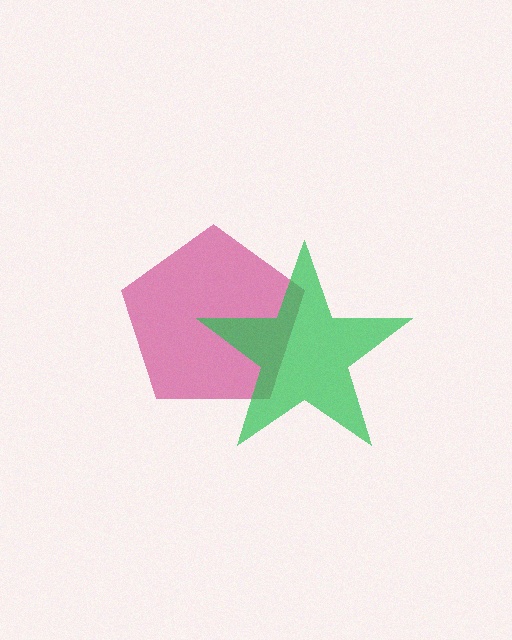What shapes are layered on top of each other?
The layered shapes are: a magenta pentagon, a green star.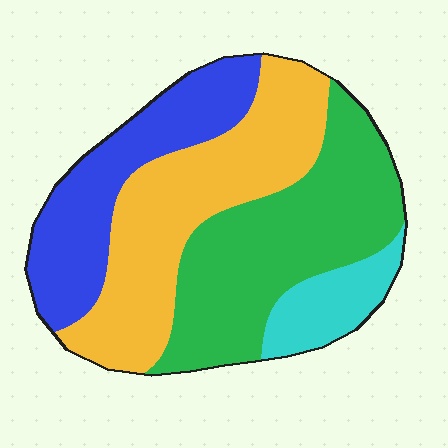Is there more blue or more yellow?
Yellow.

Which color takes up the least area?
Cyan, at roughly 10%.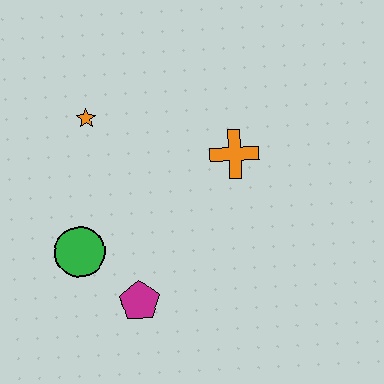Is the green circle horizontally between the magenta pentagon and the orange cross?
No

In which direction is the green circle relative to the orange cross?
The green circle is to the left of the orange cross.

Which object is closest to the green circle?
The magenta pentagon is closest to the green circle.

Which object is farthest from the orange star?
The magenta pentagon is farthest from the orange star.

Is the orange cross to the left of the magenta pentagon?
No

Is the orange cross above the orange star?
No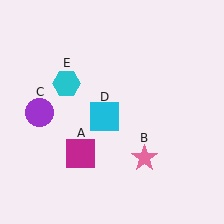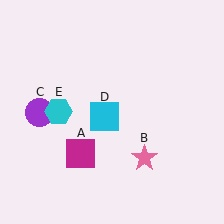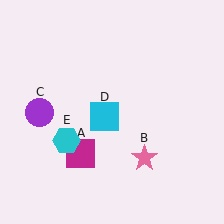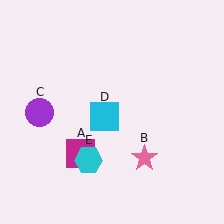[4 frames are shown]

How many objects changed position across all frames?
1 object changed position: cyan hexagon (object E).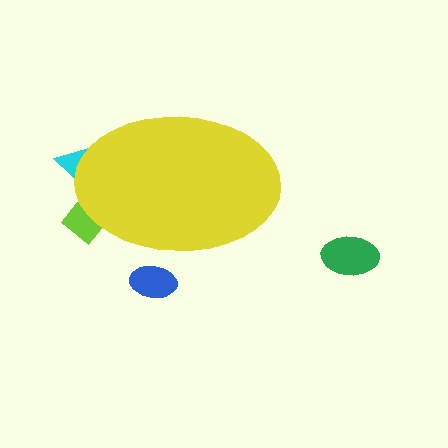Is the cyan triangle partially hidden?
Yes, the cyan triangle is partially hidden behind the yellow ellipse.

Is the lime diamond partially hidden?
Yes, the lime diamond is partially hidden behind the yellow ellipse.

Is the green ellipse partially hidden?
No, the green ellipse is fully visible.